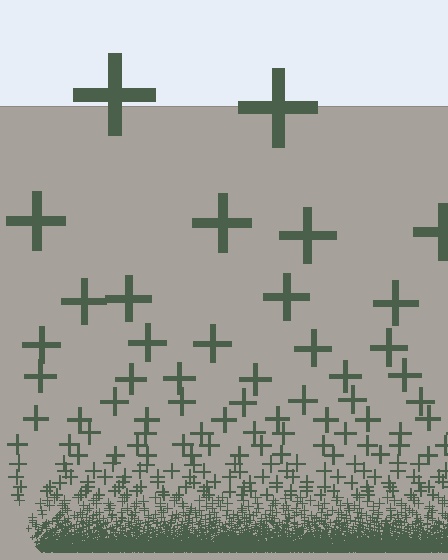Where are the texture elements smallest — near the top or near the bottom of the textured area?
Near the bottom.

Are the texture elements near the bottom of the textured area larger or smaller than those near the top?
Smaller. The gradient is inverted — elements near the bottom are smaller and denser.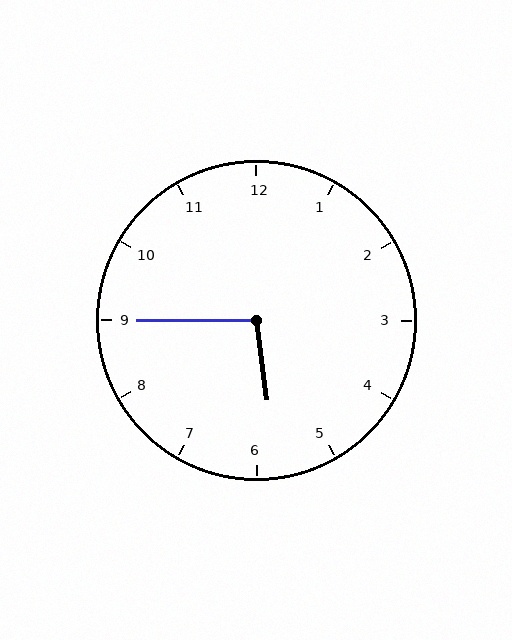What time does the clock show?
5:45.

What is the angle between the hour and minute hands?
Approximately 98 degrees.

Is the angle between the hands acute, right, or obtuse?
It is obtuse.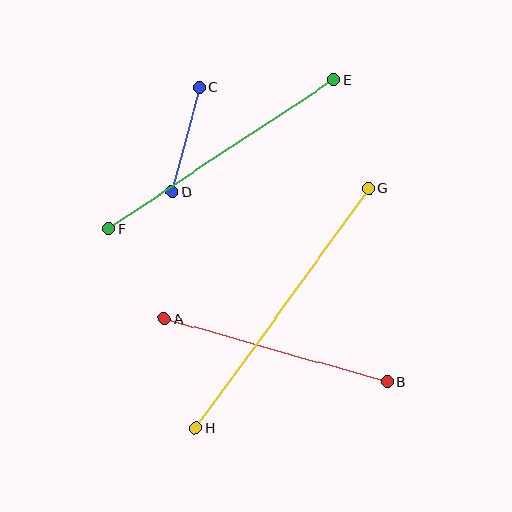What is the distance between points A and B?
The distance is approximately 232 pixels.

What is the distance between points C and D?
The distance is approximately 107 pixels.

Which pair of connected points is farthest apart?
Points G and H are farthest apart.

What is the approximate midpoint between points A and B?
The midpoint is at approximately (276, 350) pixels.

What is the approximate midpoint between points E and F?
The midpoint is at approximately (221, 155) pixels.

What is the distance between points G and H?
The distance is approximately 295 pixels.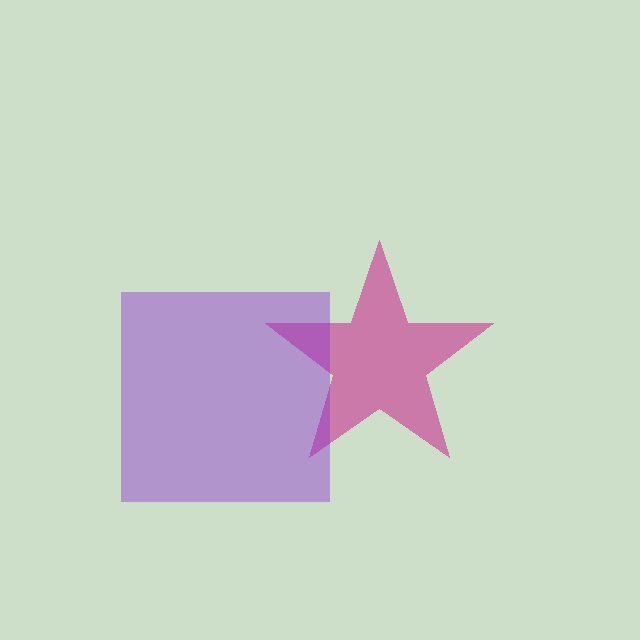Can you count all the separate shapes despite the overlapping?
Yes, there are 2 separate shapes.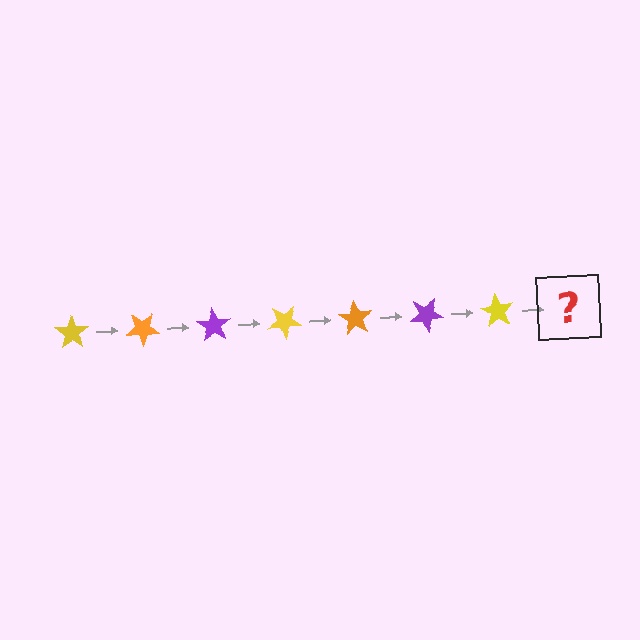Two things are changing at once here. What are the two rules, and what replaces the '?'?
The two rules are that it rotates 35 degrees each step and the color cycles through yellow, orange, and purple. The '?' should be an orange star, rotated 245 degrees from the start.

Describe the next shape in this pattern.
It should be an orange star, rotated 245 degrees from the start.